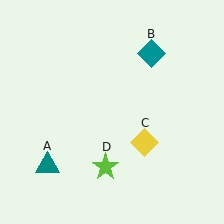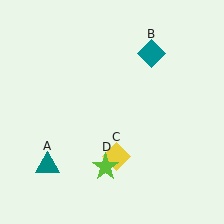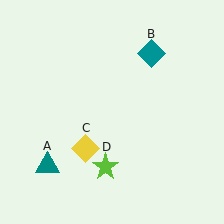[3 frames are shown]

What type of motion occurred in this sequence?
The yellow diamond (object C) rotated clockwise around the center of the scene.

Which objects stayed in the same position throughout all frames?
Teal triangle (object A) and teal diamond (object B) and lime star (object D) remained stationary.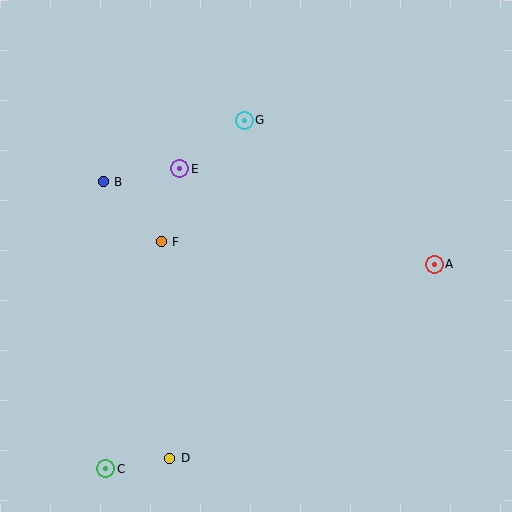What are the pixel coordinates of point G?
Point G is at (244, 120).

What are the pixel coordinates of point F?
Point F is at (161, 242).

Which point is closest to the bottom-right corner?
Point A is closest to the bottom-right corner.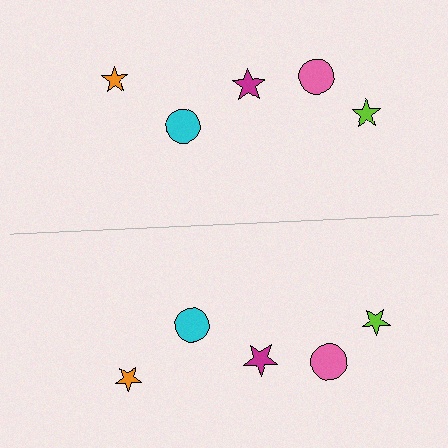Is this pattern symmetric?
Yes, this pattern has bilateral (reflection) symmetry.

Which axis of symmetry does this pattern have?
The pattern has a horizontal axis of symmetry running through the center of the image.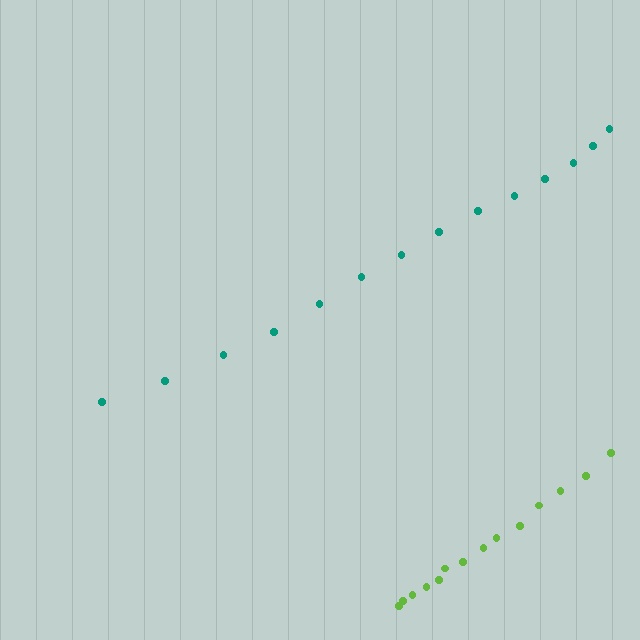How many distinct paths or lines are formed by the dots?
There are 2 distinct paths.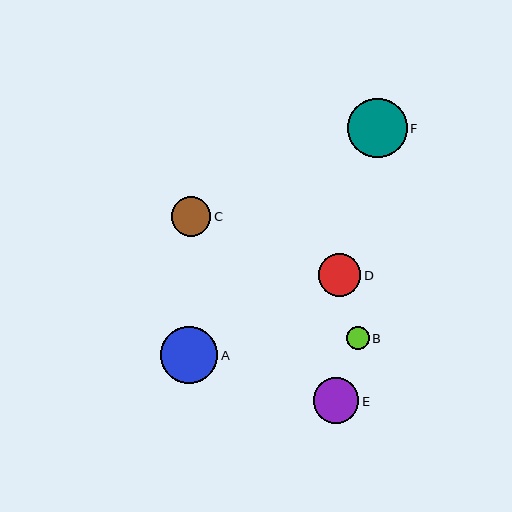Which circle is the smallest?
Circle B is the smallest with a size of approximately 23 pixels.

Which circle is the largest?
Circle F is the largest with a size of approximately 59 pixels.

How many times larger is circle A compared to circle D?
Circle A is approximately 1.3 times the size of circle D.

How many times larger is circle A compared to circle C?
Circle A is approximately 1.4 times the size of circle C.